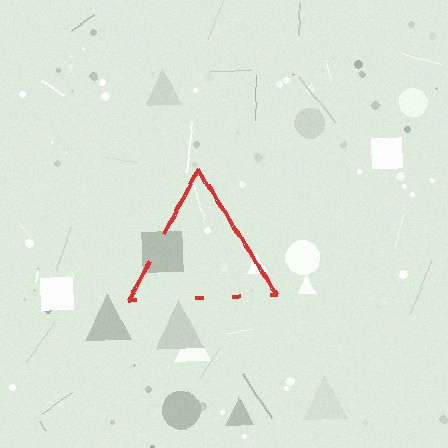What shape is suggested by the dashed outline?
The dashed outline suggests a triangle.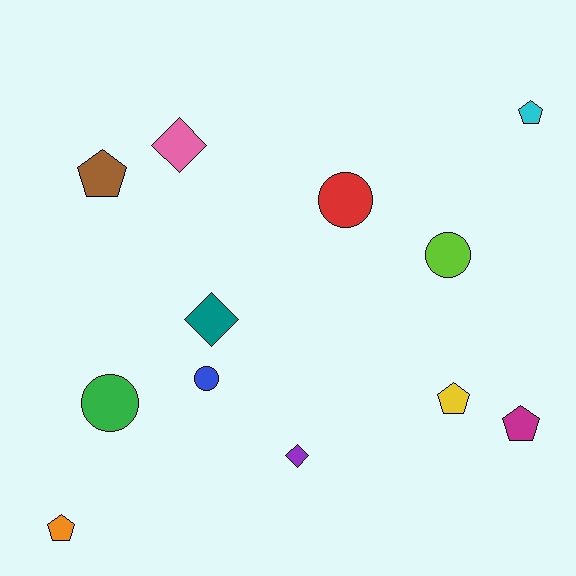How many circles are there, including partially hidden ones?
There are 4 circles.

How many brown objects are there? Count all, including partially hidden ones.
There is 1 brown object.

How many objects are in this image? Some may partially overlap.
There are 12 objects.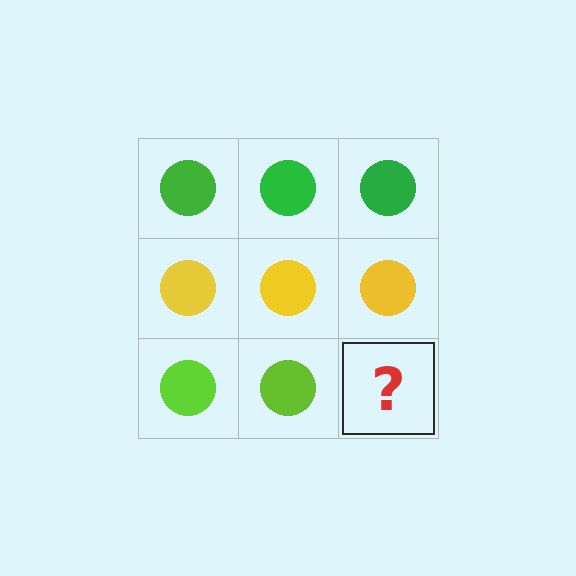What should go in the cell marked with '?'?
The missing cell should contain a lime circle.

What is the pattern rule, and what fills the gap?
The rule is that each row has a consistent color. The gap should be filled with a lime circle.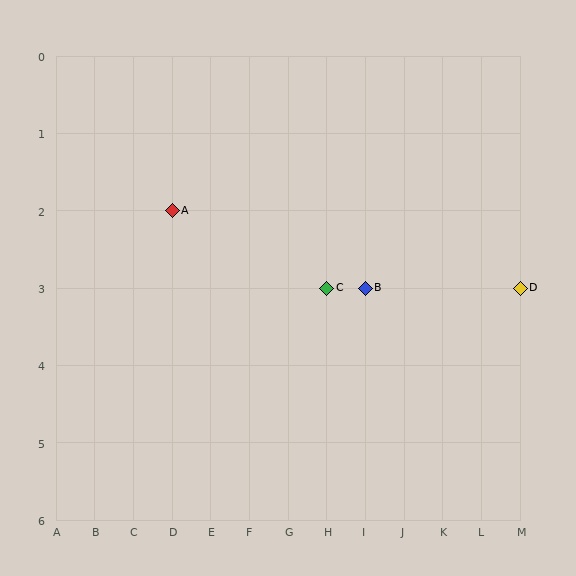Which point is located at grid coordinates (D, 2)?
Point A is at (D, 2).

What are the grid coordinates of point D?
Point D is at grid coordinates (M, 3).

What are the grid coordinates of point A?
Point A is at grid coordinates (D, 2).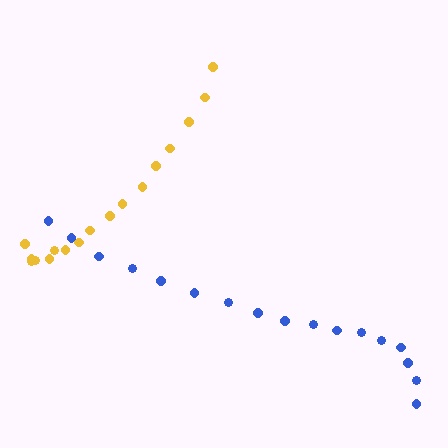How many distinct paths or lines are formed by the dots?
There are 2 distinct paths.